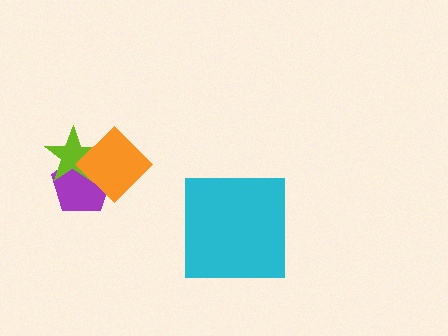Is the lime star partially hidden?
Yes, it is partially covered by another shape.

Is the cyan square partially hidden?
No, no other shape covers it.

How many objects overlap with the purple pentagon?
2 objects overlap with the purple pentagon.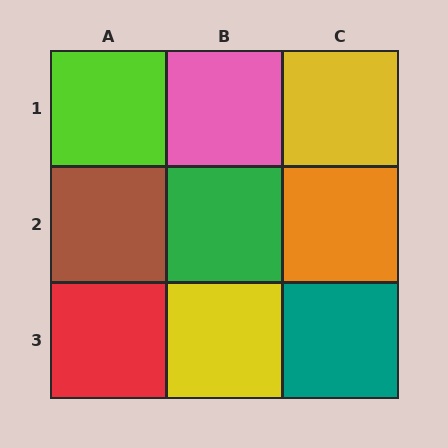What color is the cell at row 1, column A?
Lime.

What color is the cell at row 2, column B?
Green.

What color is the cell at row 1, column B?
Pink.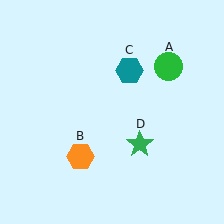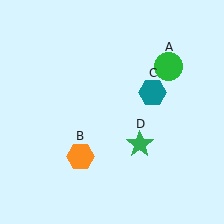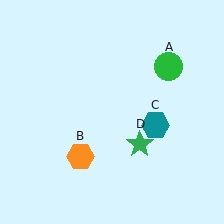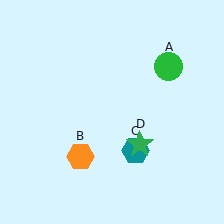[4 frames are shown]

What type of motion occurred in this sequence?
The teal hexagon (object C) rotated clockwise around the center of the scene.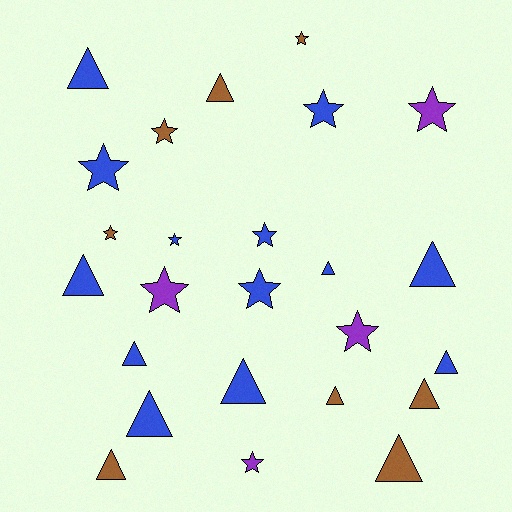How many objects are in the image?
There are 25 objects.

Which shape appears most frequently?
Triangle, with 13 objects.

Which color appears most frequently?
Blue, with 13 objects.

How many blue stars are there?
There are 5 blue stars.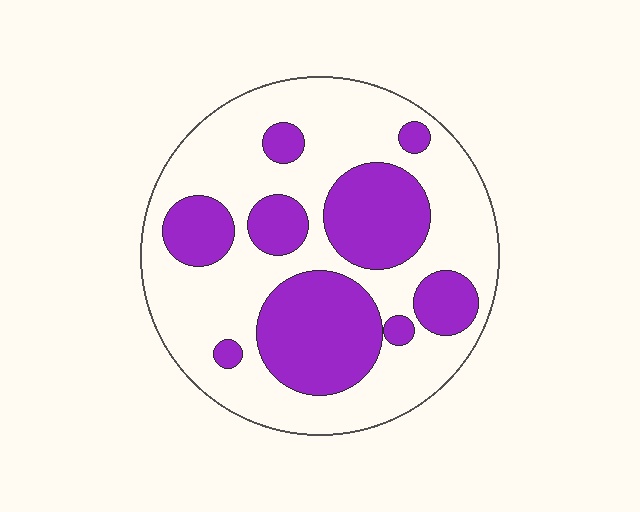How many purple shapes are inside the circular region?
9.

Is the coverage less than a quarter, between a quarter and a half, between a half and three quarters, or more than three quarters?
Between a quarter and a half.